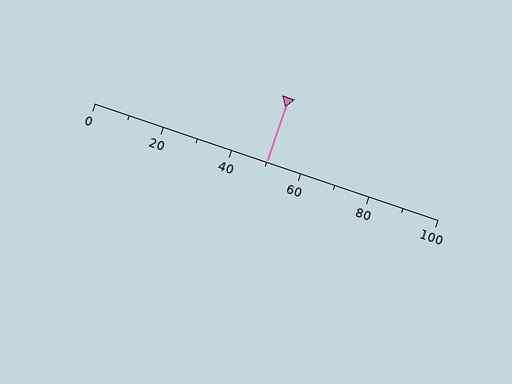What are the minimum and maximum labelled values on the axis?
The axis runs from 0 to 100.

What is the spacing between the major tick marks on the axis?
The major ticks are spaced 20 apart.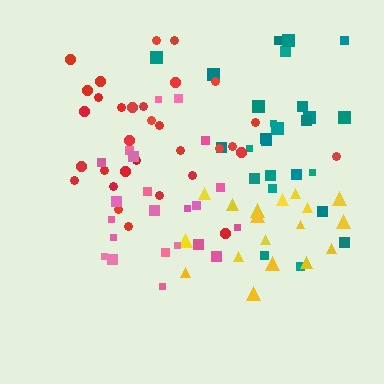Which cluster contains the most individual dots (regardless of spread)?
Red (32).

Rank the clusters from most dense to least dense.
yellow, red, teal, pink.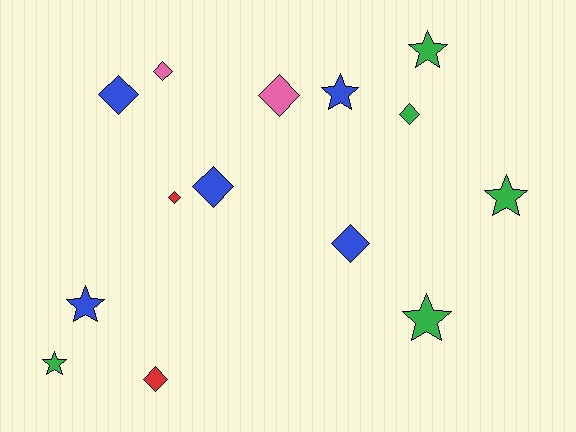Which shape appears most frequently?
Diamond, with 8 objects.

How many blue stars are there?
There are 2 blue stars.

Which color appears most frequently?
Green, with 5 objects.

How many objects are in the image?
There are 14 objects.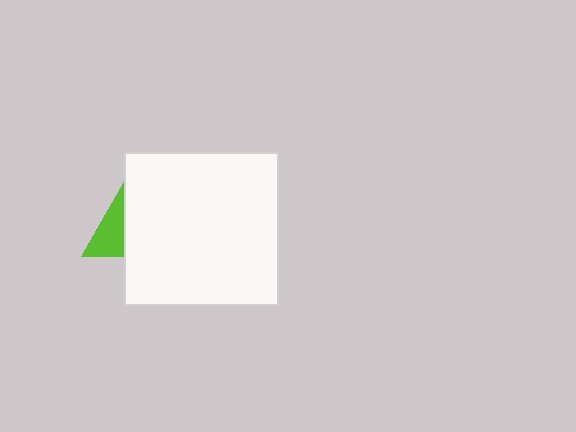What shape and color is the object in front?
The object in front is a white square.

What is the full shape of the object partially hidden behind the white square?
The partially hidden object is a lime triangle.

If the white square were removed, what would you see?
You would see the complete lime triangle.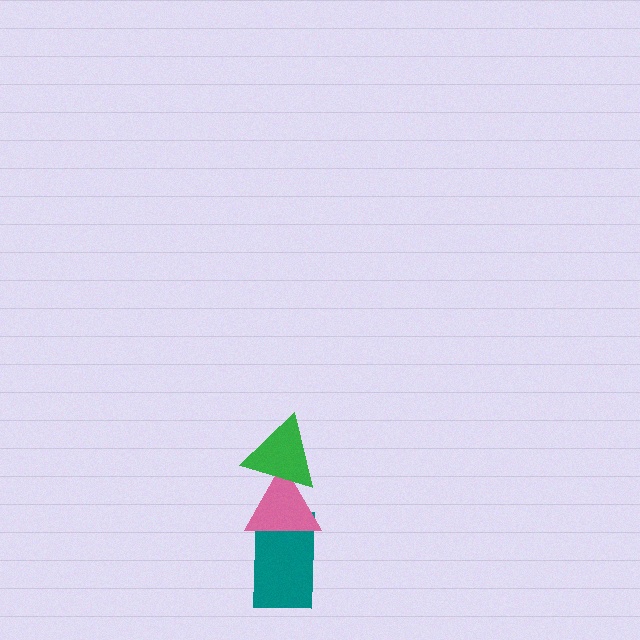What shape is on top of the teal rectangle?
The pink triangle is on top of the teal rectangle.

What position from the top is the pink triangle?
The pink triangle is 2nd from the top.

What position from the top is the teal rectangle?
The teal rectangle is 3rd from the top.